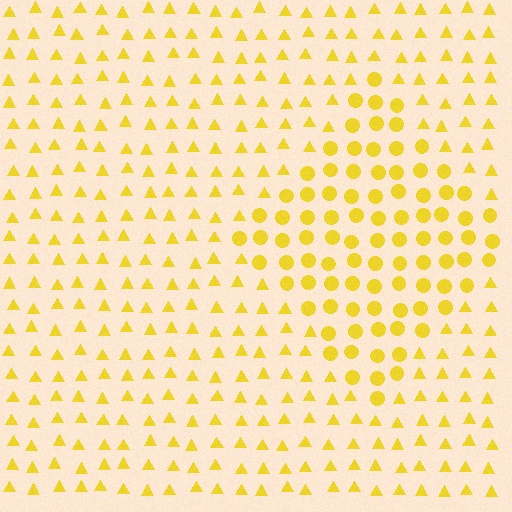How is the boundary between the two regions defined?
The boundary is defined by a change in element shape: circles inside vs. triangles outside. All elements share the same color and spacing.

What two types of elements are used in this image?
The image uses circles inside the diamond region and triangles outside it.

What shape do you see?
I see a diamond.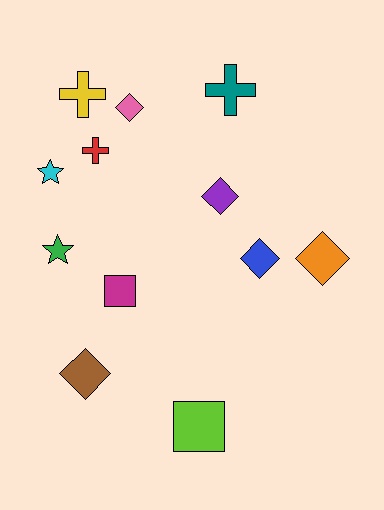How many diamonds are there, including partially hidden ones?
There are 5 diamonds.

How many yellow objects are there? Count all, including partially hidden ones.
There is 1 yellow object.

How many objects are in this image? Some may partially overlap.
There are 12 objects.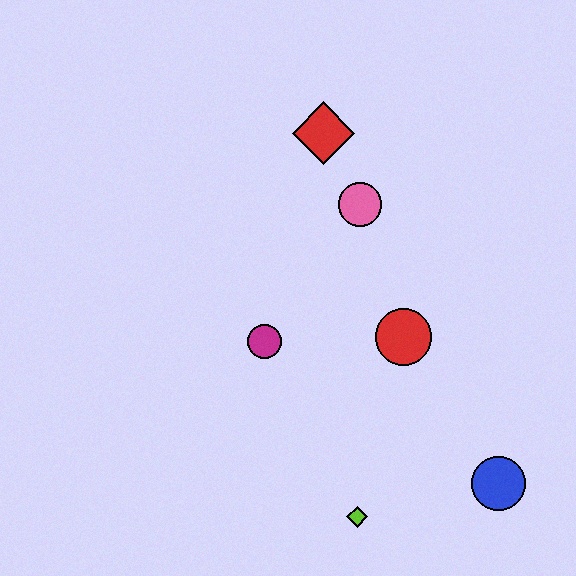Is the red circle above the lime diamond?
Yes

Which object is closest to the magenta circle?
The red circle is closest to the magenta circle.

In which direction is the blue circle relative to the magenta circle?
The blue circle is to the right of the magenta circle.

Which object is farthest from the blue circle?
The red diamond is farthest from the blue circle.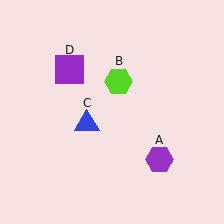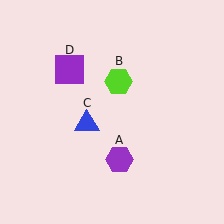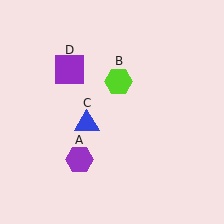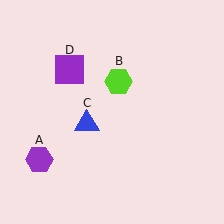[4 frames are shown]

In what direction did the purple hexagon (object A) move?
The purple hexagon (object A) moved left.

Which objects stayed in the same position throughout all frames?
Lime hexagon (object B) and blue triangle (object C) and purple square (object D) remained stationary.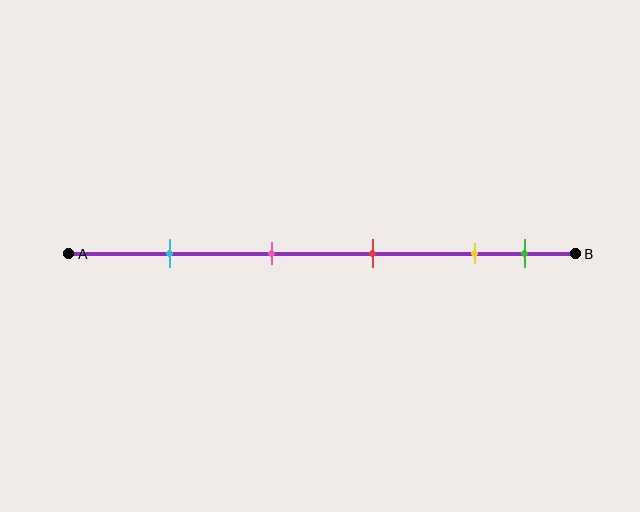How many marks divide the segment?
There are 5 marks dividing the segment.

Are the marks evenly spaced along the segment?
No, the marks are not evenly spaced.